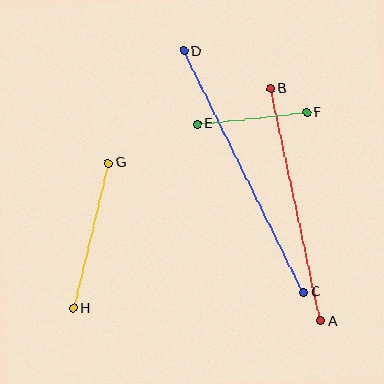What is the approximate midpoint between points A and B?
The midpoint is at approximately (296, 205) pixels.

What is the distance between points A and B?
The distance is approximately 238 pixels.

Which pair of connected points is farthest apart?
Points C and D are farthest apart.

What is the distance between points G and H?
The distance is approximately 150 pixels.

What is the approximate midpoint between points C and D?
The midpoint is at approximately (244, 172) pixels.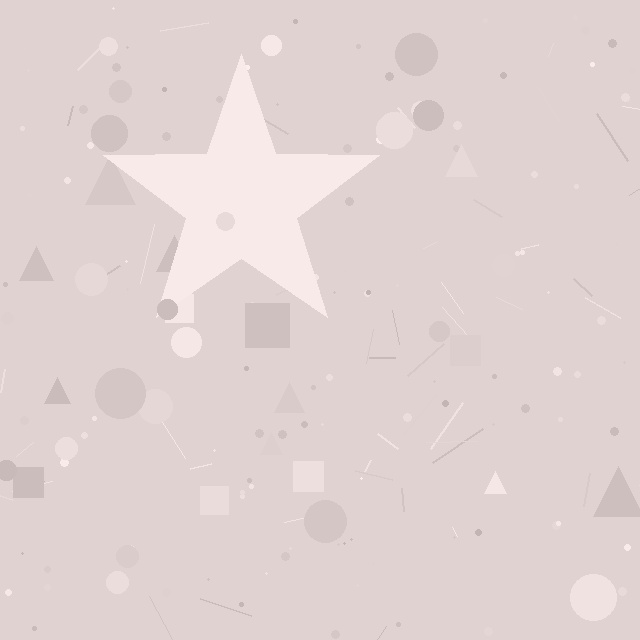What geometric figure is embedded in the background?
A star is embedded in the background.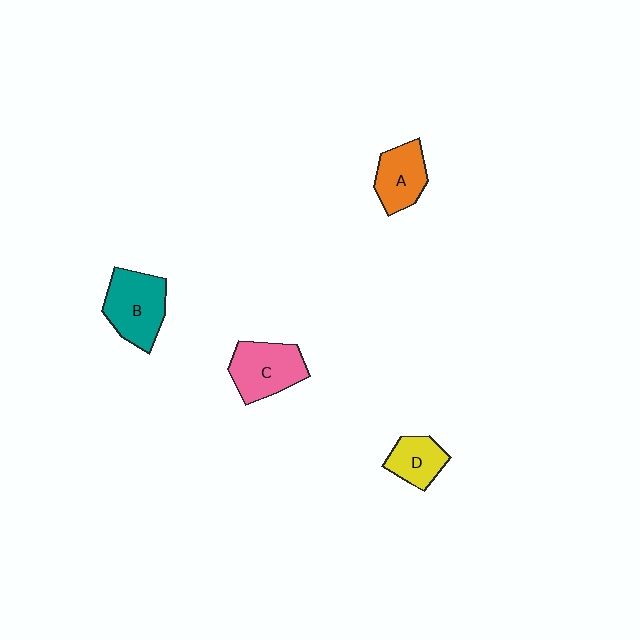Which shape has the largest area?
Shape B (teal).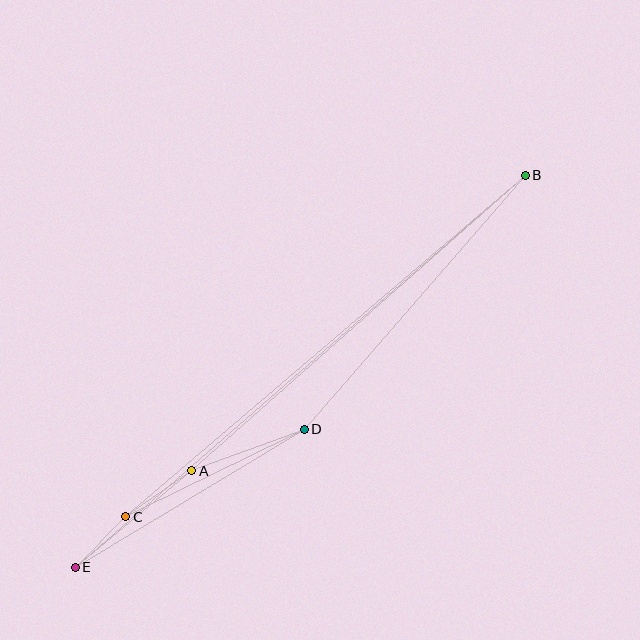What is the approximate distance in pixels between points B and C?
The distance between B and C is approximately 526 pixels.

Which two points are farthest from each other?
Points B and E are farthest from each other.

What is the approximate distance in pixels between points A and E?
The distance between A and E is approximately 151 pixels.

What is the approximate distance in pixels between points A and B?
The distance between A and B is approximately 446 pixels.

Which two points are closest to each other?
Points C and E are closest to each other.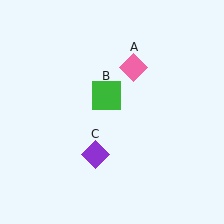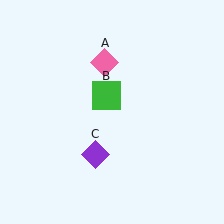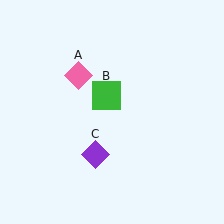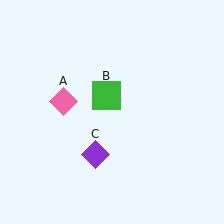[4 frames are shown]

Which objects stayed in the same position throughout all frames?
Green square (object B) and purple diamond (object C) remained stationary.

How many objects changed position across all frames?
1 object changed position: pink diamond (object A).